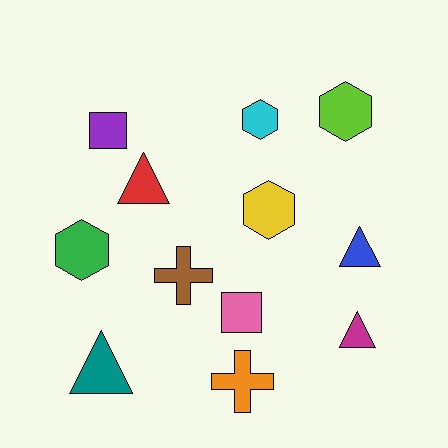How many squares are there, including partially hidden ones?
There are 2 squares.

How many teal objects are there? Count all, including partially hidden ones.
There is 1 teal object.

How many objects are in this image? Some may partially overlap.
There are 12 objects.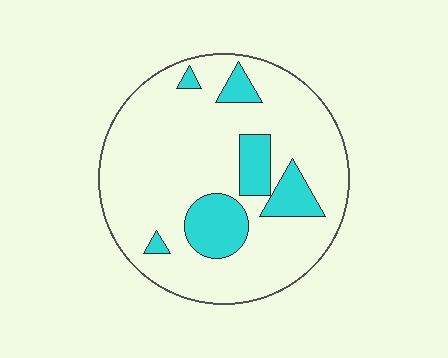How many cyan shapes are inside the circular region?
6.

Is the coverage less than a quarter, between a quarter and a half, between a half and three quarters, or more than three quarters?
Less than a quarter.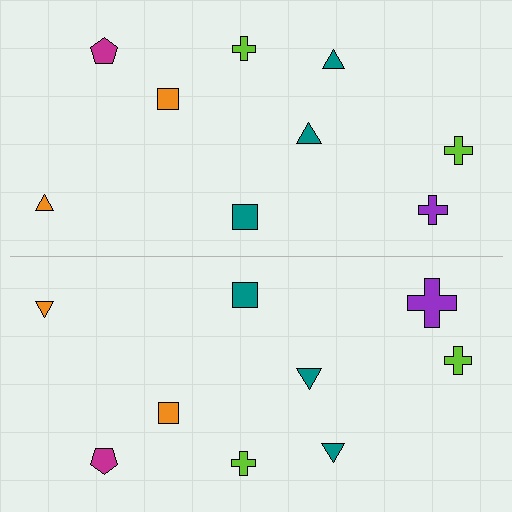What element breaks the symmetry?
The purple cross on the bottom side has a different size than its mirror counterpart.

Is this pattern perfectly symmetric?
No, the pattern is not perfectly symmetric. The purple cross on the bottom side has a different size than its mirror counterpart.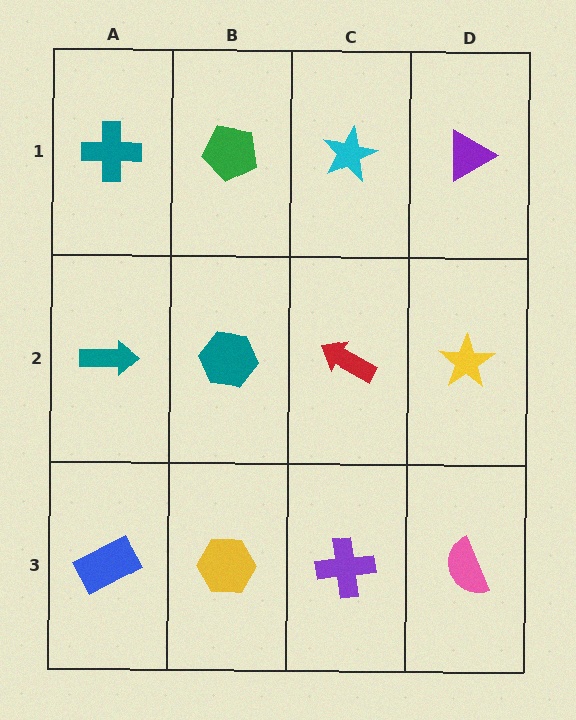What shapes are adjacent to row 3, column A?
A teal arrow (row 2, column A), a yellow hexagon (row 3, column B).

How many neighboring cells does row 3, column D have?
2.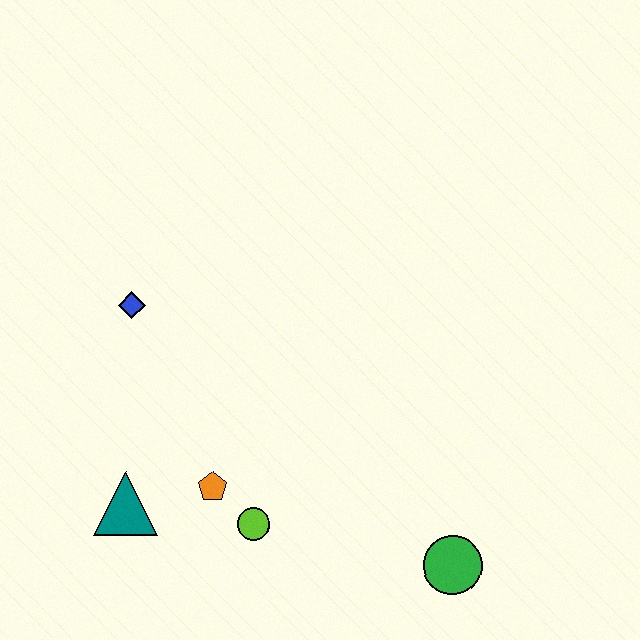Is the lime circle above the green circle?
Yes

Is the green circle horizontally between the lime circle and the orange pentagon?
No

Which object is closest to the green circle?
The lime circle is closest to the green circle.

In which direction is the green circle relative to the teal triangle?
The green circle is to the right of the teal triangle.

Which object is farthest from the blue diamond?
The green circle is farthest from the blue diamond.